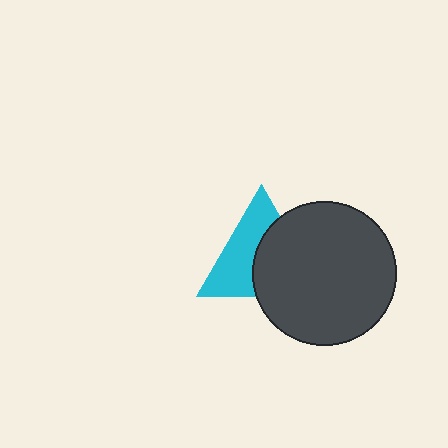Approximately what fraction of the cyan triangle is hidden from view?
Roughly 49% of the cyan triangle is hidden behind the dark gray circle.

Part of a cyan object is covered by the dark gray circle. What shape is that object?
It is a triangle.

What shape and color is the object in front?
The object in front is a dark gray circle.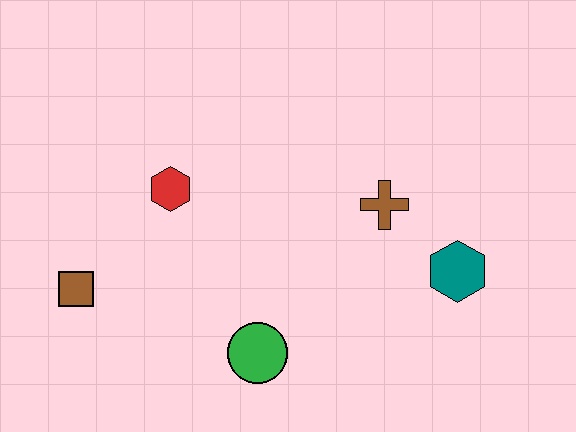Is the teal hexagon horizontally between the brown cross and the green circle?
No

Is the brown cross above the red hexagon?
No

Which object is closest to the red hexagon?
The brown square is closest to the red hexagon.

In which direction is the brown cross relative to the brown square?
The brown cross is to the right of the brown square.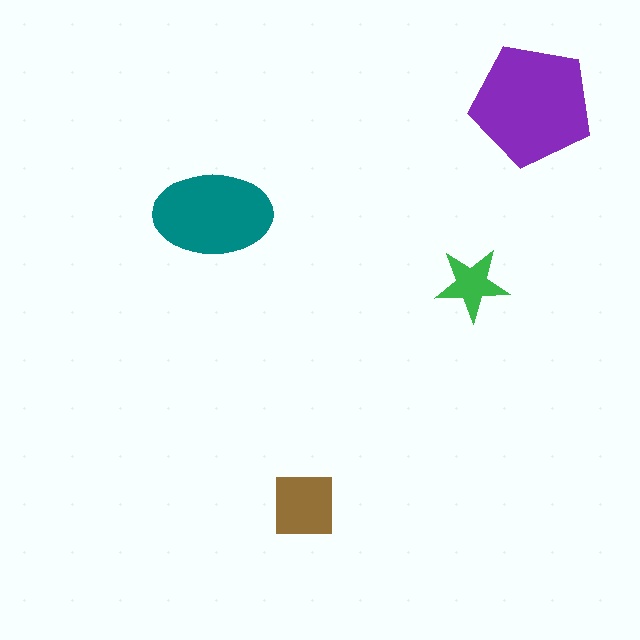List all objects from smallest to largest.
The green star, the brown square, the teal ellipse, the purple pentagon.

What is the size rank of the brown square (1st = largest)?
3rd.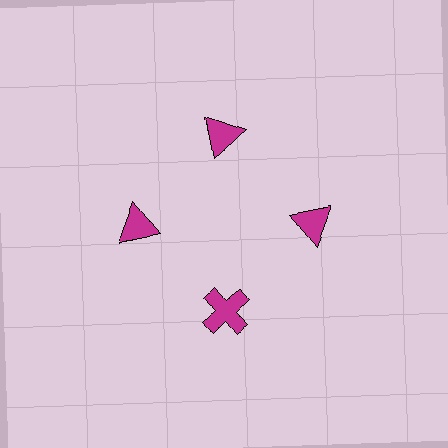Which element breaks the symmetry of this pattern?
The magenta cross at roughly the 6 o'clock position breaks the symmetry. All other shapes are magenta triangles.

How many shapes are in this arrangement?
There are 4 shapes arranged in a ring pattern.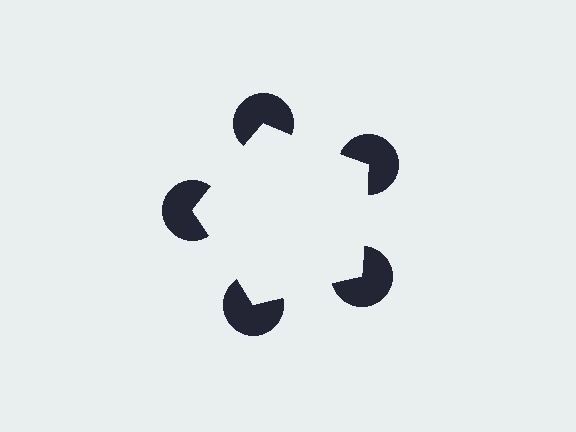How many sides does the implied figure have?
5 sides.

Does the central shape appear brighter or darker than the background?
It typically appears slightly brighter than the background, even though no actual brightness change is drawn.